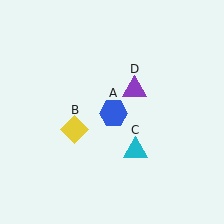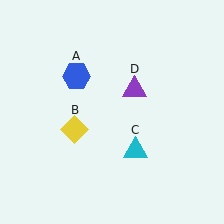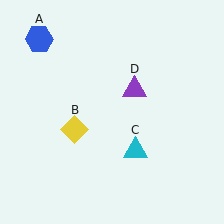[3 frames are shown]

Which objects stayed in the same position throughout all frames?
Yellow diamond (object B) and cyan triangle (object C) and purple triangle (object D) remained stationary.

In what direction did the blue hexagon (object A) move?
The blue hexagon (object A) moved up and to the left.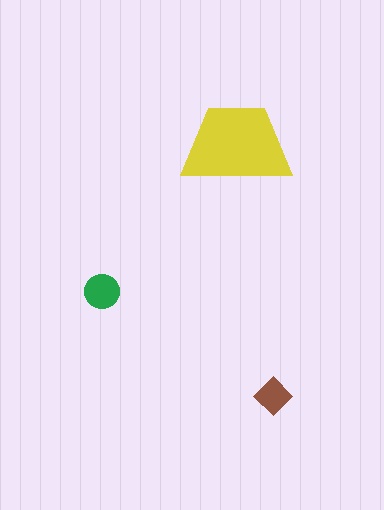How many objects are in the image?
There are 3 objects in the image.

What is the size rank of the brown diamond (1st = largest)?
3rd.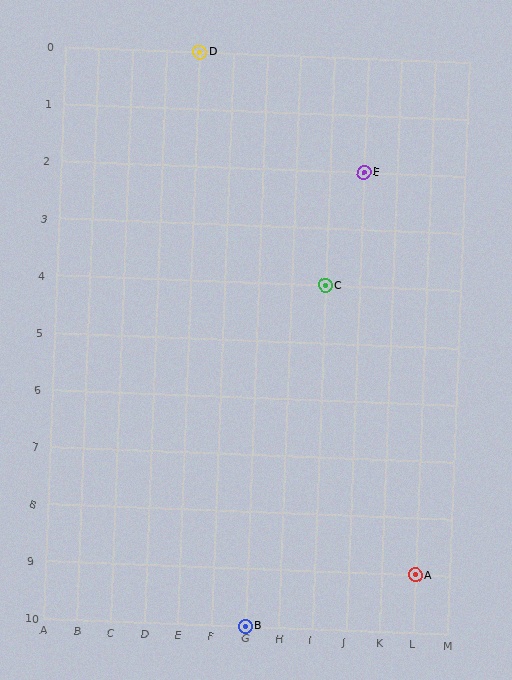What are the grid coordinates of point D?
Point D is at grid coordinates (E, 0).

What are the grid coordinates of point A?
Point A is at grid coordinates (L, 9).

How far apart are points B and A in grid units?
Points B and A are 5 columns and 1 row apart (about 5.1 grid units diagonally).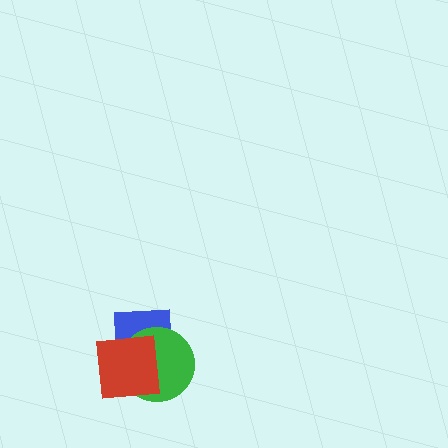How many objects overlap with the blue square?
2 objects overlap with the blue square.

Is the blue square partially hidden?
Yes, it is partially covered by another shape.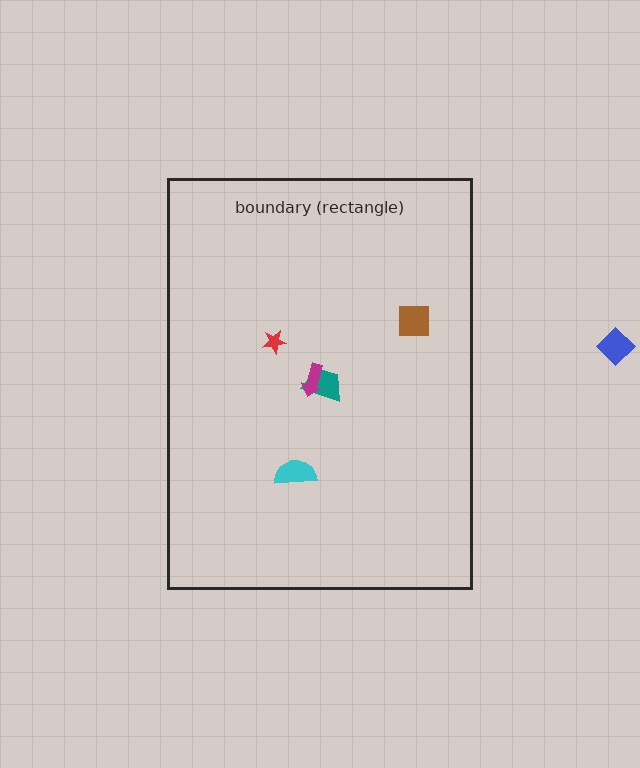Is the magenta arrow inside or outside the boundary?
Inside.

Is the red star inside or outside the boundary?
Inside.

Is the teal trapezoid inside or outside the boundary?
Inside.